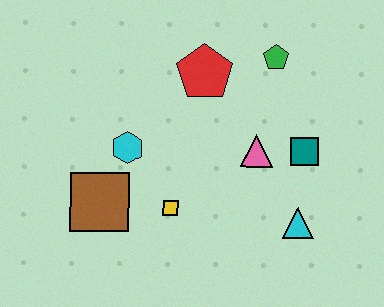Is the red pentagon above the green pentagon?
No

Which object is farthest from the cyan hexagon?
The cyan triangle is farthest from the cyan hexagon.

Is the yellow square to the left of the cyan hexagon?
No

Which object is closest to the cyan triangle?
The teal square is closest to the cyan triangle.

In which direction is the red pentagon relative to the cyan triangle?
The red pentagon is above the cyan triangle.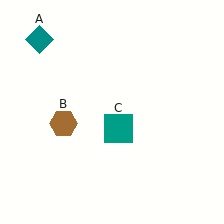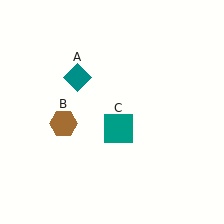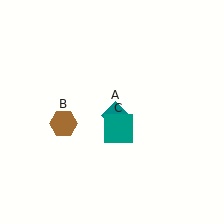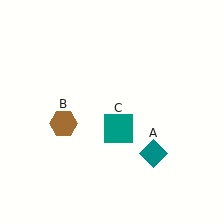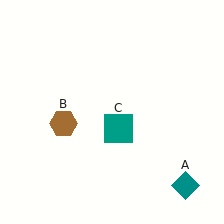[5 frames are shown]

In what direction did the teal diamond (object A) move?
The teal diamond (object A) moved down and to the right.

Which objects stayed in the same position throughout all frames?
Brown hexagon (object B) and teal square (object C) remained stationary.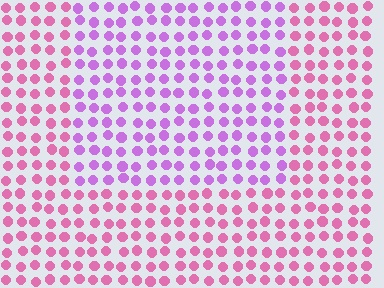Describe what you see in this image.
The image is filled with small pink elements in a uniform arrangement. A rectangle-shaped region is visible where the elements are tinted to a slightly different hue, forming a subtle color boundary.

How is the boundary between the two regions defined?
The boundary is defined purely by a slight shift in hue (about 38 degrees). Spacing, size, and orientation are identical on both sides.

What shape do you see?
I see a rectangle.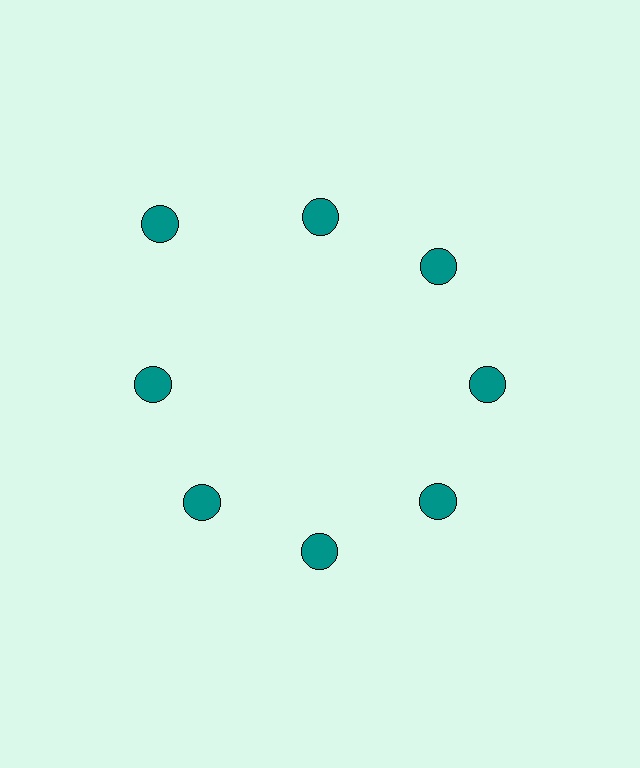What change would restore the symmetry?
The symmetry would be restored by moving it inward, back onto the ring so that all 8 circles sit at equal angles and equal distance from the center.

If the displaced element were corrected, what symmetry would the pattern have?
It would have 8-fold rotational symmetry — the pattern would map onto itself every 45 degrees.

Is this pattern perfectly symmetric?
No. The 8 teal circles are arranged in a ring, but one element near the 10 o'clock position is pushed outward from the center, breaking the 8-fold rotational symmetry.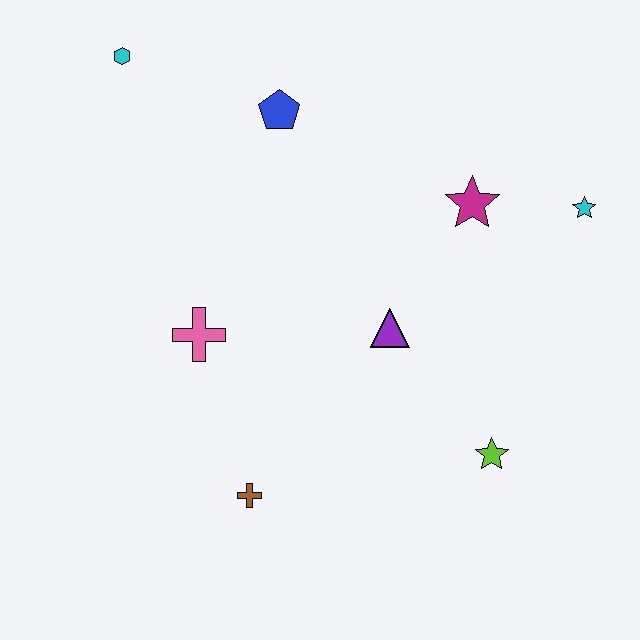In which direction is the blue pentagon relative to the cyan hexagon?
The blue pentagon is to the right of the cyan hexagon.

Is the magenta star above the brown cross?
Yes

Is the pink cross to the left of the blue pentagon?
Yes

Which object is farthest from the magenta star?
The cyan hexagon is farthest from the magenta star.